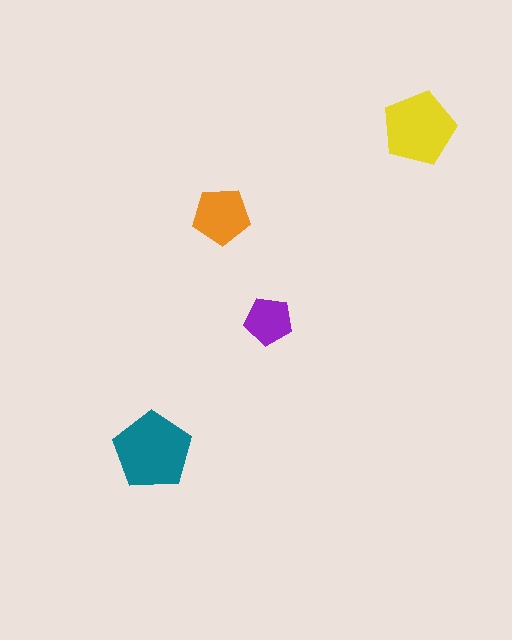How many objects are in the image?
There are 4 objects in the image.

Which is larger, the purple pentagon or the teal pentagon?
The teal one.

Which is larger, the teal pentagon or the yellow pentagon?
The teal one.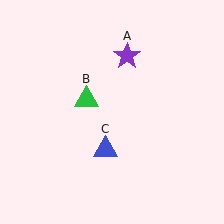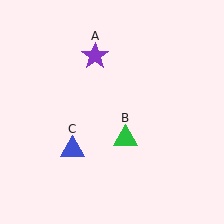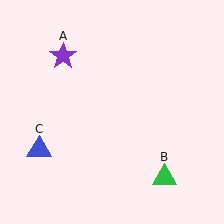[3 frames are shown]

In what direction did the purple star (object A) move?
The purple star (object A) moved left.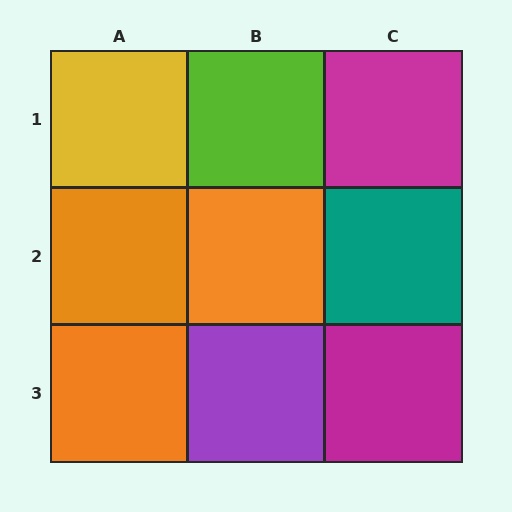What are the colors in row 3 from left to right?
Orange, purple, magenta.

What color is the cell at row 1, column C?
Magenta.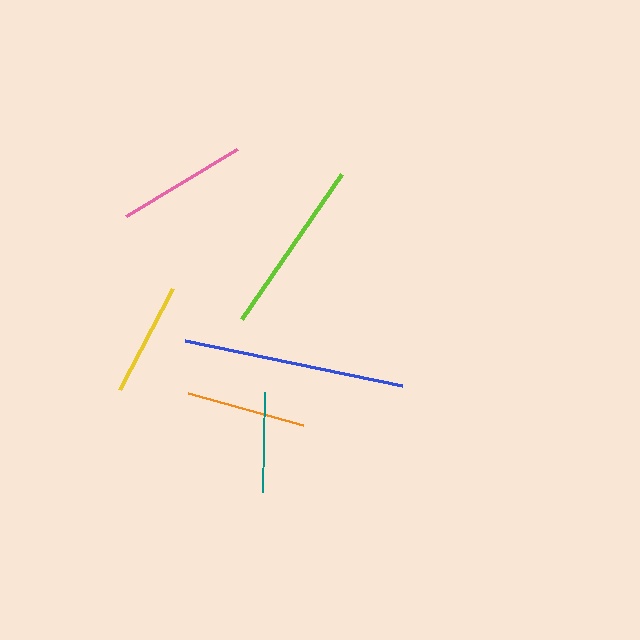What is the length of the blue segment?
The blue segment is approximately 222 pixels long.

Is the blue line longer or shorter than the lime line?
The blue line is longer than the lime line.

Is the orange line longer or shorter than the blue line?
The blue line is longer than the orange line.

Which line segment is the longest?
The blue line is the longest at approximately 222 pixels.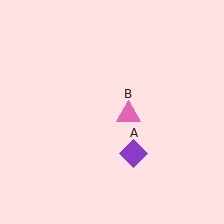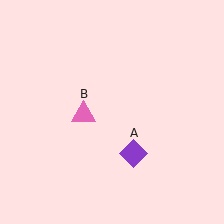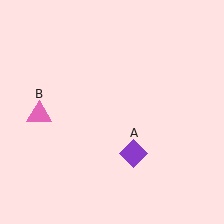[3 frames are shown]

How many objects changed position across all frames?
1 object changed position: pink triangle (object B).